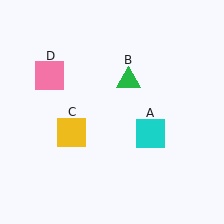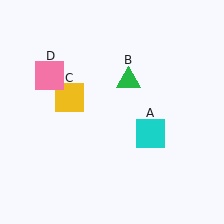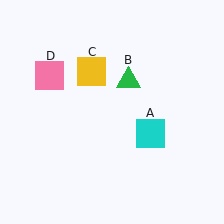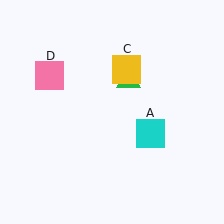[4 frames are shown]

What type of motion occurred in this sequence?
The yellow square (object C) rotated clockwise around the center of the scene.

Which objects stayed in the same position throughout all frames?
Cyan square (object A) and green triangle (object B) and pink square (object D) remained stationary.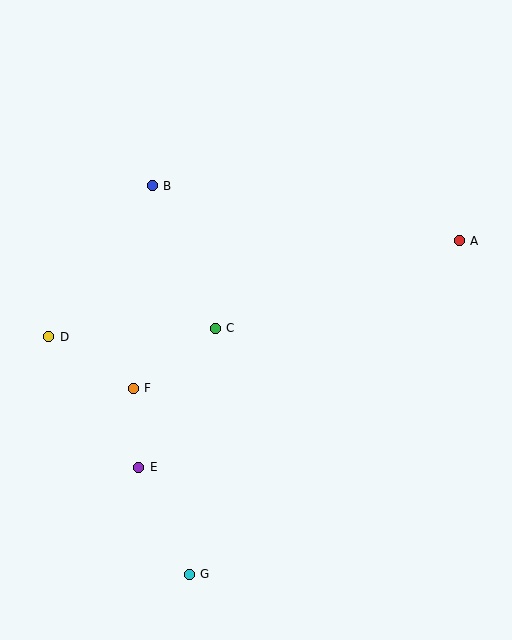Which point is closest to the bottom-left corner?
Point G is closest to the bottom-left corner.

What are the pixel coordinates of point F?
Point F is at (133, 388).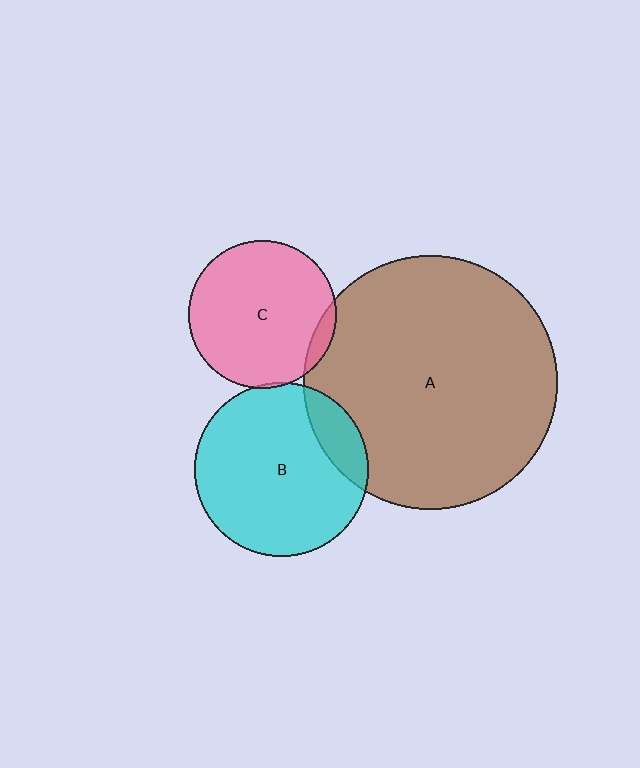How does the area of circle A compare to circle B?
Approximately 2.1 times.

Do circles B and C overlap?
Yes.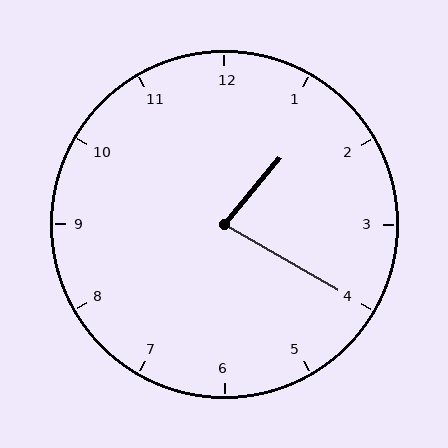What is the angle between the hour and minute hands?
Approximately 80 degrees.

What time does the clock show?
1:20.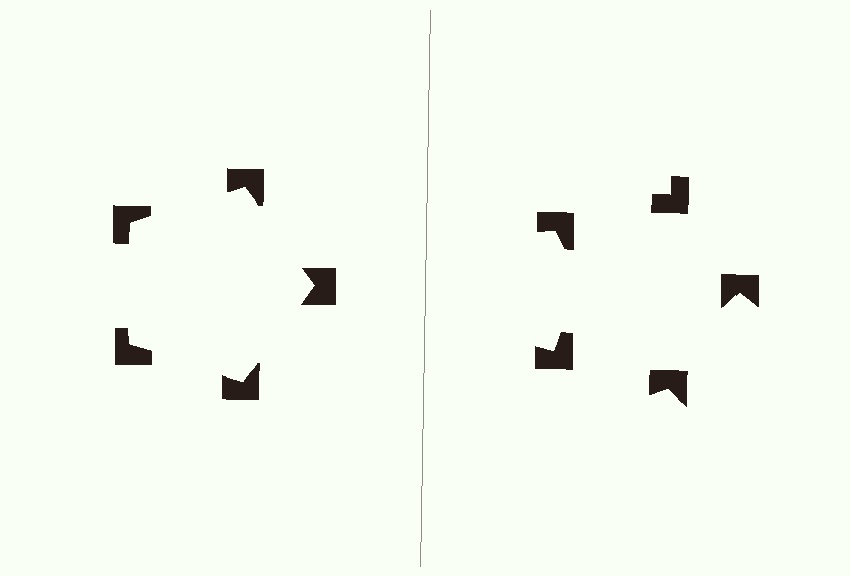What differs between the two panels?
The notched squares are positioned identically on both sides; only the wedge orientations differ. On the left they align to a pentagon; on the right they are misaligned.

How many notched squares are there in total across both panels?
10 — 5 on each side.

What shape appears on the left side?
An illusory pentagon.